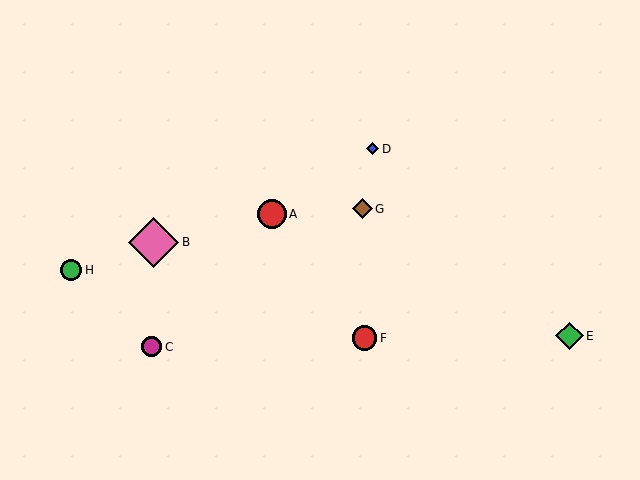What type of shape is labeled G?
Shape G is a brown diamond.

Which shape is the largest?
The pink diamond (labeled B) is the largest.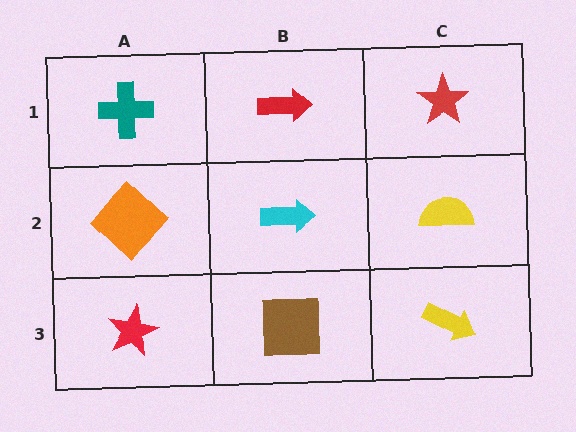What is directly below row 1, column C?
A yellow semicircle.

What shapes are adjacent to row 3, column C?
A yellow semicircle (row 2, column C), a brown square (row 3, column B).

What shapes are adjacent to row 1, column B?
A cyan arrow (row 2, column B), a teal cross (row 1, column A), a red star (row 1, column C).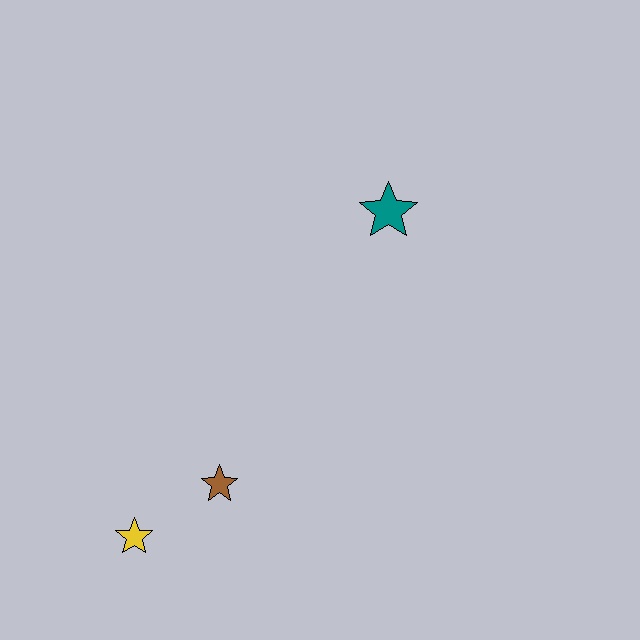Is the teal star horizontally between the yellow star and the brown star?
No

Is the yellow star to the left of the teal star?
Yes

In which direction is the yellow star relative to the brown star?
The yellow star is to the left of the brown star.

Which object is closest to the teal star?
The brown star is closest to the teal star.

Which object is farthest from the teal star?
The yellow star is farthest from the teal star.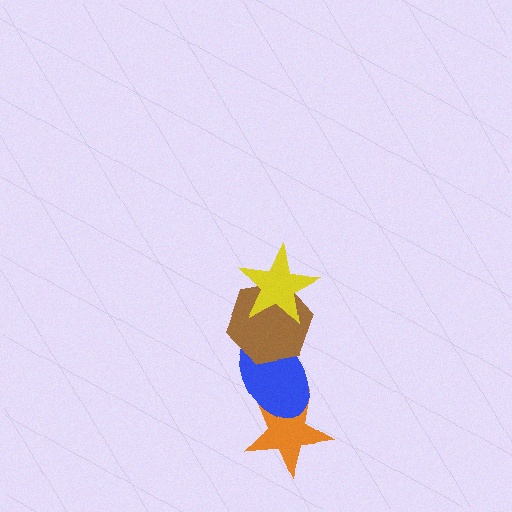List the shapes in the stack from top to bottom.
From top to bottom: the yellow star, the brown hexagon, the blue ellipse, the orange star.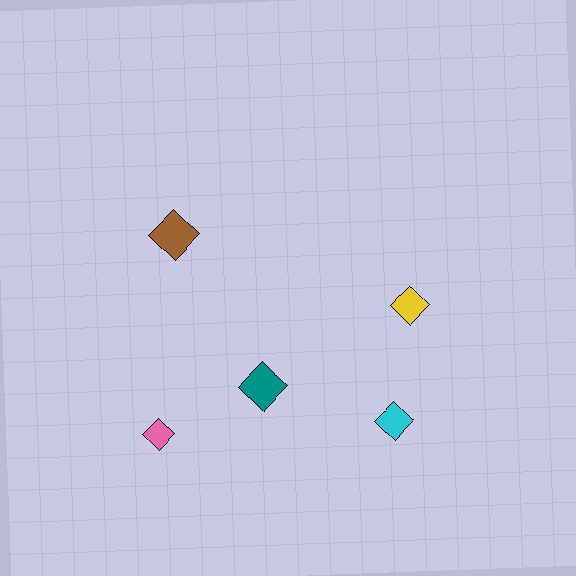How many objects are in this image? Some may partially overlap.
There are 5 objects.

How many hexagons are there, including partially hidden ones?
There are no hexagons.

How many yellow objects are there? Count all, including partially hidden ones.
There is 1 yellow object.